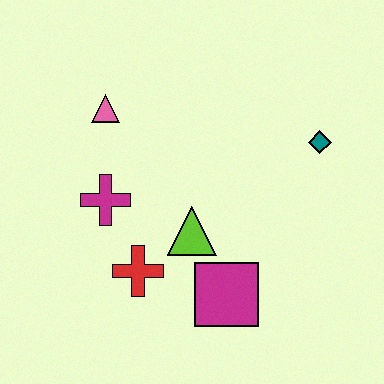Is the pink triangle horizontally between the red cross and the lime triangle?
No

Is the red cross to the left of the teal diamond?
Yes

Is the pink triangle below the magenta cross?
No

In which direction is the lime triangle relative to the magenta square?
The lime triangle is above the magenta square.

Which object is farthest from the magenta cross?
The teal diamond is farthest from the magenta cross.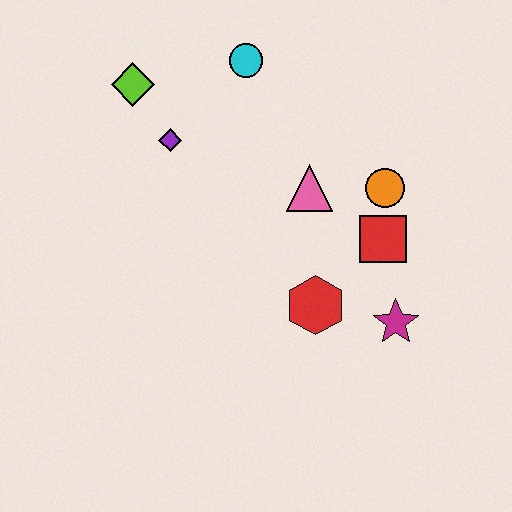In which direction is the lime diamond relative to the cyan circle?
The lime diamond is to the left of the cyan circle.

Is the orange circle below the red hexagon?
No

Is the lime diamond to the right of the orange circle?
No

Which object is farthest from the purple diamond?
The magenta star is farthest from the purple diamond.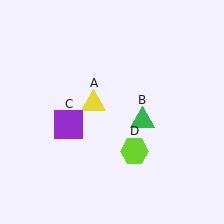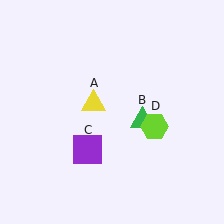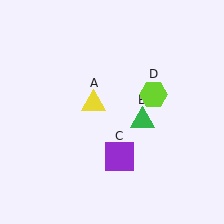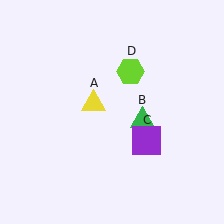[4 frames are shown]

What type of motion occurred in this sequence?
The purple square (object C), lime hexagon (object D) rotated counterclockwise around the center of the scene.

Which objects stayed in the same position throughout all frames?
Yellow triangle (object A) and green triangle (object B) remained stationary.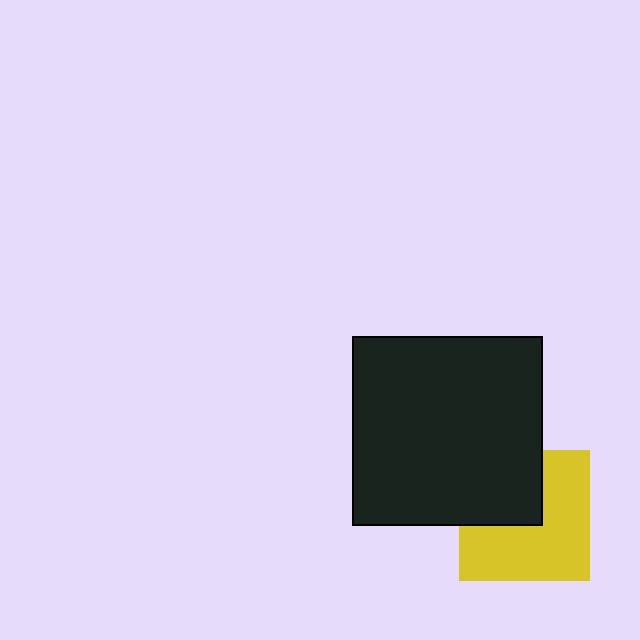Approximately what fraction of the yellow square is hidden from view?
Roughly 37% of the yellow square is hidden behind the black square.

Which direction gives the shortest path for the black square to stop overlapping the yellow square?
Moving toward the upper-left gives the shortest separation.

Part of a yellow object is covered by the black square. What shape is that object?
It is a square.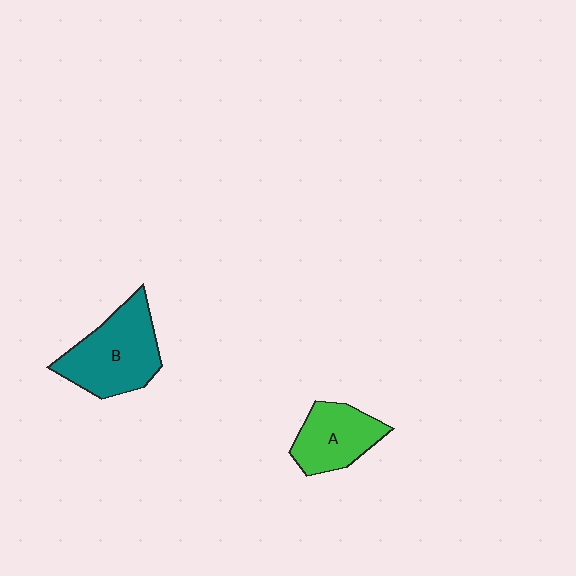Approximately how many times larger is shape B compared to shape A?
Approximately 1.4 times.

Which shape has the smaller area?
Shape A (green).